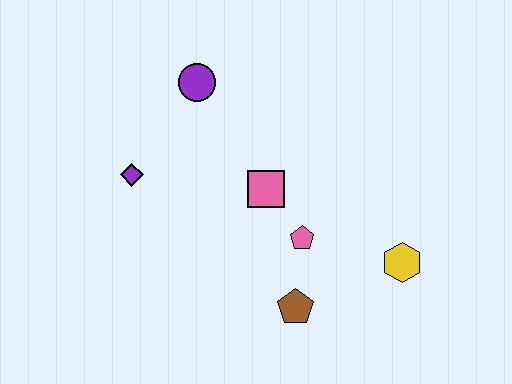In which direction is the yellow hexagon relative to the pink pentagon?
The yellow hexagon is to the right of the pink pentagon.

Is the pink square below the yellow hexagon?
No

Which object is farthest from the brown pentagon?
The purple circle is farthest from the brown pentagon.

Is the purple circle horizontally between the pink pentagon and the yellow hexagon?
No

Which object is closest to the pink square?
The pink pentagon is closest to the pink square.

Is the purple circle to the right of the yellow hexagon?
No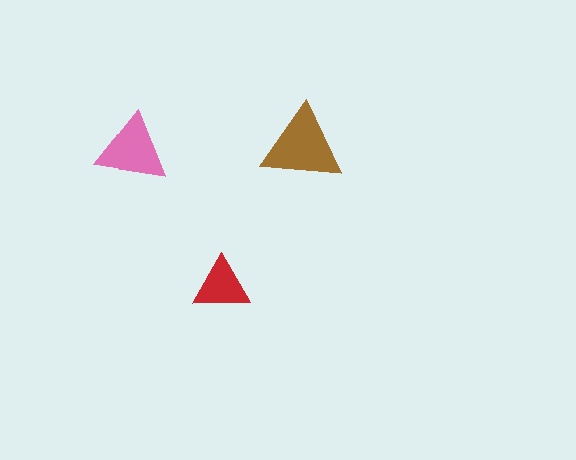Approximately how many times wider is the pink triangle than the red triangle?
About 1.5 times wider.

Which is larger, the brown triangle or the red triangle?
The brown one.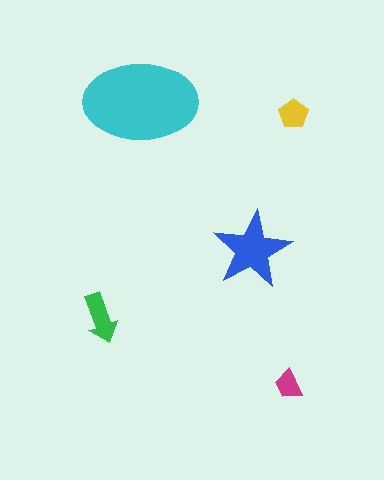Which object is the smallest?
The magenta trapezoid.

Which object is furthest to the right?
The yellow pentagon is rightmost.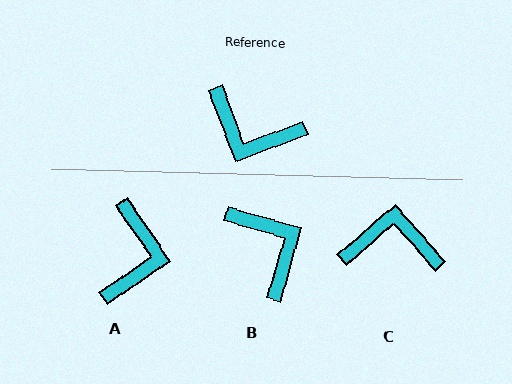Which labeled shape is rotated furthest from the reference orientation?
C, about 159 degrees away.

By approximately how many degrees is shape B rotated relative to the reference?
Approximately 144 degrees counter-clockwise.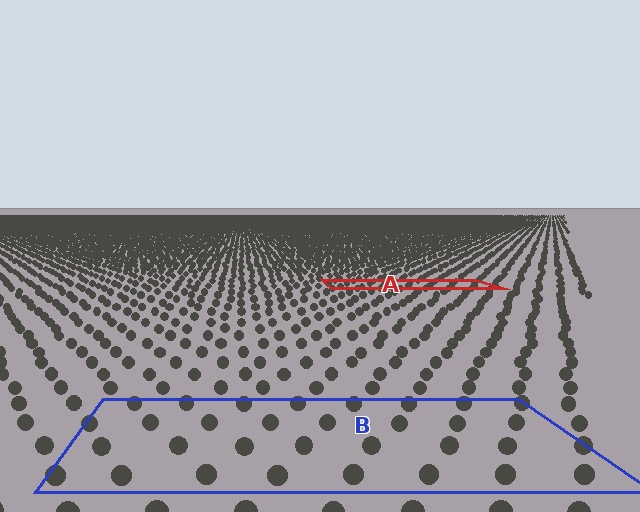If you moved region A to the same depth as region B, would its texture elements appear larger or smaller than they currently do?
They would appear larger. At a closer depth, the same texture elements are projected at a bigger on-screen size.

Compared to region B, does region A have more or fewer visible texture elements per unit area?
Region A has more texture elements per unit area — they are packed more densely because it is farther away.